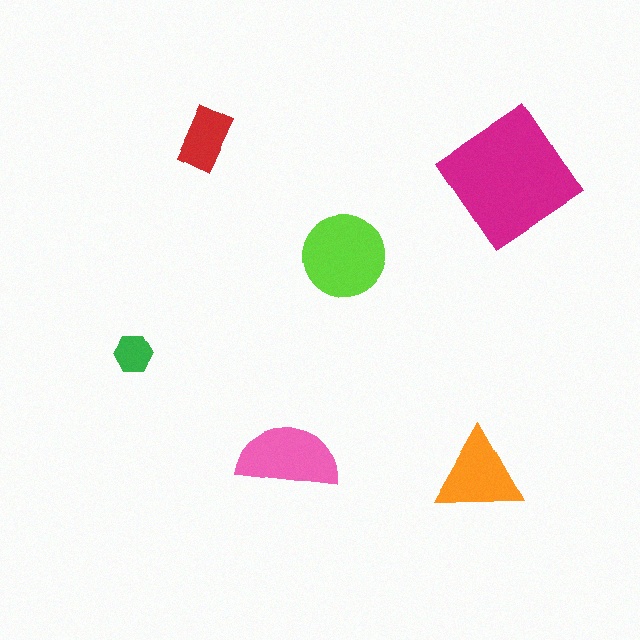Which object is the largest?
The magenta diamond.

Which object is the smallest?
The green hexagon.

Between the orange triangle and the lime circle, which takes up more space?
The lime circle.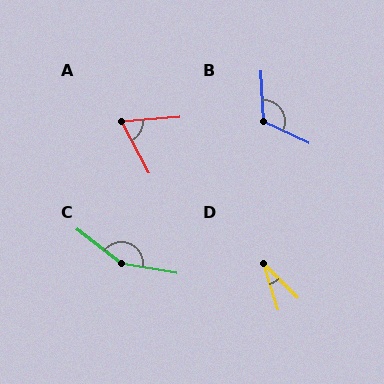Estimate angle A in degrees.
Approximately 67 degrees.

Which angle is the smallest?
D, at approximately 28 degrees.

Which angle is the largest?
C, at approximately 152 degrees.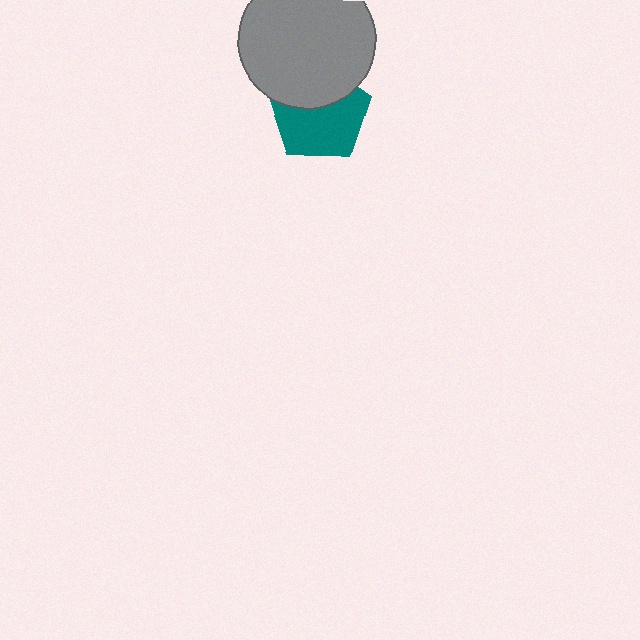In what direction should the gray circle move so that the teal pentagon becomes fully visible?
The gray circle should move up. That is the shortest direction to clear the overlap and leave the teal pentagon fully visible.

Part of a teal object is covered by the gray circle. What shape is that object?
It is a pentagon.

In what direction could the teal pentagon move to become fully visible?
The teal pentagon could move down. That would shift it out from behind the gray circle entirely.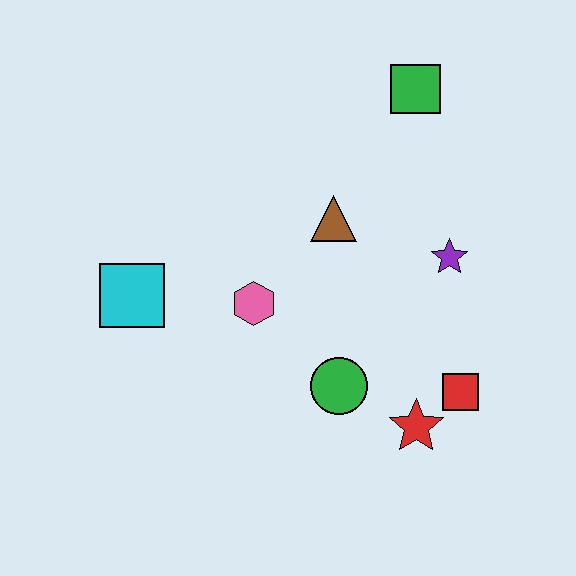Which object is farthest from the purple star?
The cyan square is farthest from the purple star.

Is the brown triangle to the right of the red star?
No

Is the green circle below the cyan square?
Yes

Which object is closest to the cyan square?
The pink hexagon is closest to the cyan square.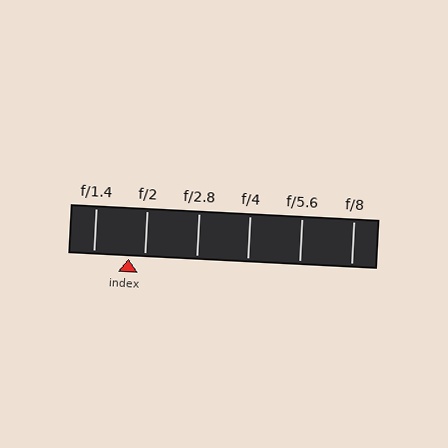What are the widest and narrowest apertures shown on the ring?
The widest aperture shown is f/1.4 and the narrowest is f/8.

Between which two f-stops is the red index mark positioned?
The index mark is between f/1.4 and f/2.